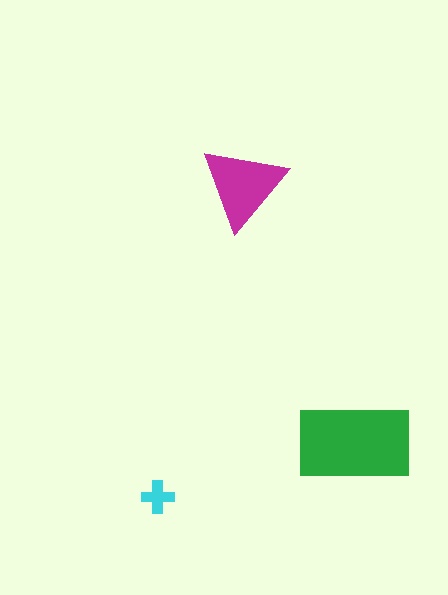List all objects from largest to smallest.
The green rectangle, the magenta triangle, the cyan cross.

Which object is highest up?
The magenta triangle is topmost.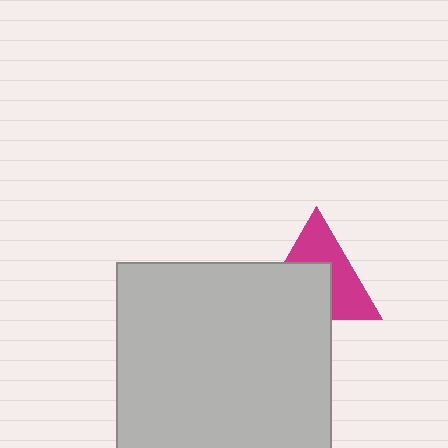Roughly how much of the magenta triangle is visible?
About half of it is visible (roughly 51%).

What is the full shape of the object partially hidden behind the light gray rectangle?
The partially hidden object is a magenta triangle.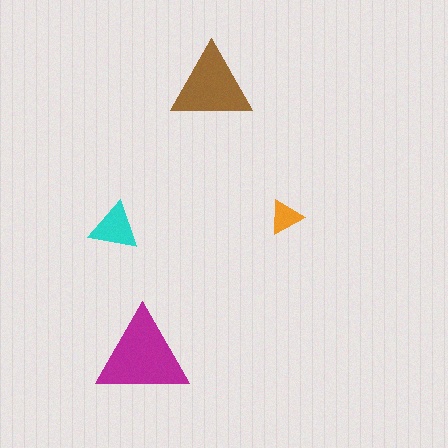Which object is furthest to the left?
The cyan triangle is leftmost.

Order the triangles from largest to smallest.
the magenta one, the brown one, the cyan one, the orange one.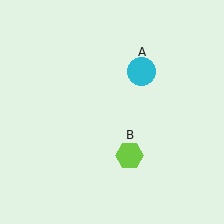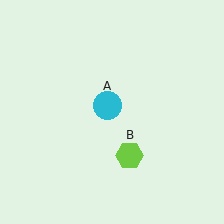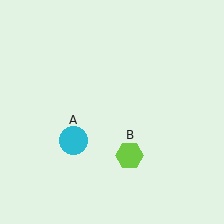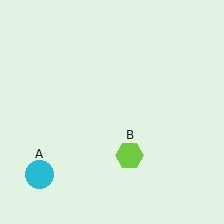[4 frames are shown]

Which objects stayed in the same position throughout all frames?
Lime hexagon (object B) remained stationary.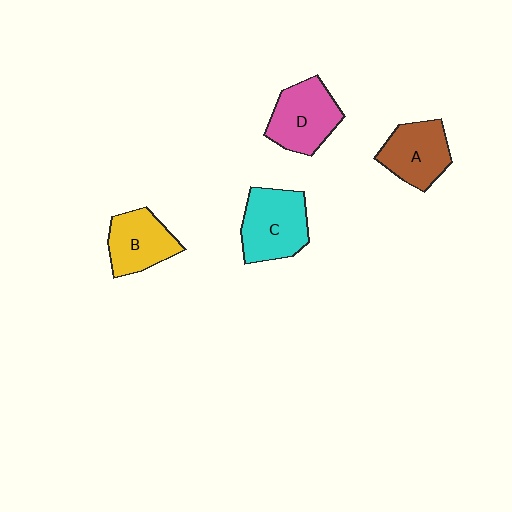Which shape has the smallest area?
Shape B (yellow).